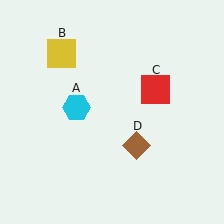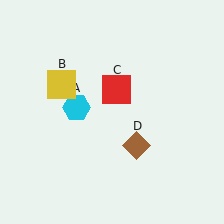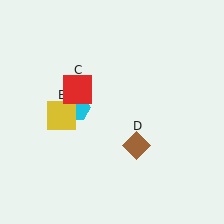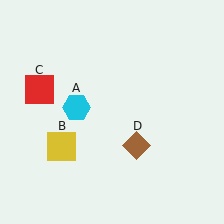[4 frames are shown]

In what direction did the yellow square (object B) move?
The yellow square (object B) moved down.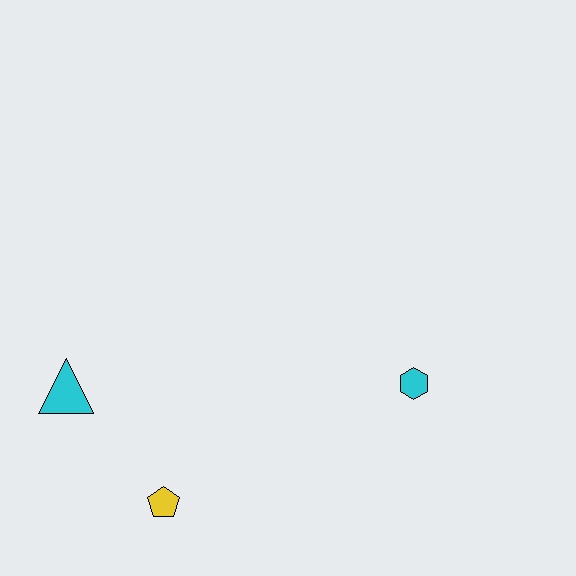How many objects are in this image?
There are 3 objects.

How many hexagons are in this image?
There is 1 hexagon.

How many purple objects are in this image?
There are no purple objects.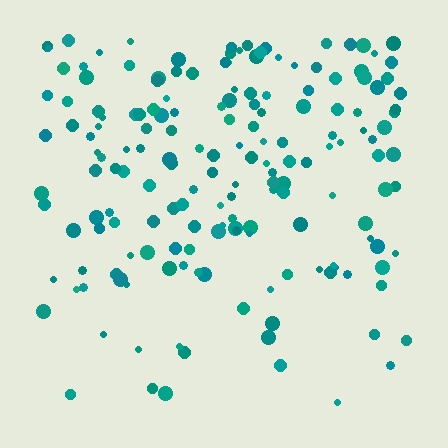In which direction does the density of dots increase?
From bottom to top, with the top side densest.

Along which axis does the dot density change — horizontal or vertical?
Vertical.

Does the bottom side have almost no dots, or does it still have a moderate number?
Still a moderate number, just noticeably fewer than the top.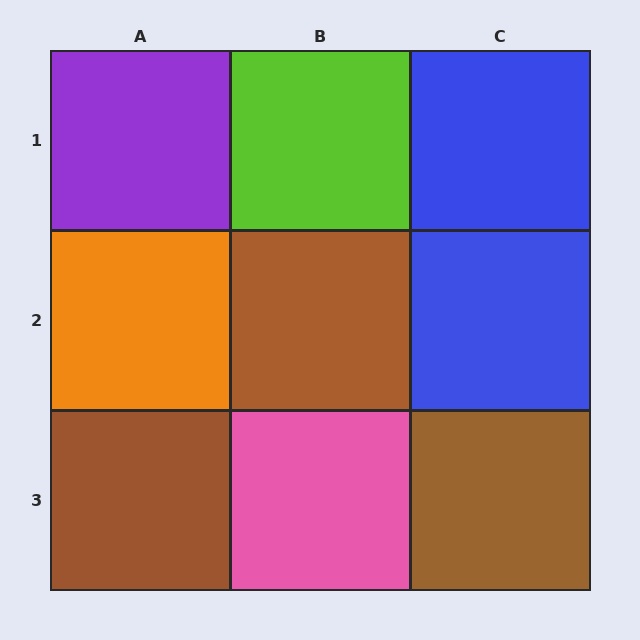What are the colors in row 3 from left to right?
Brown, pink, brown.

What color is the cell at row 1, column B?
Lime.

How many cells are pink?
1 cell is pink.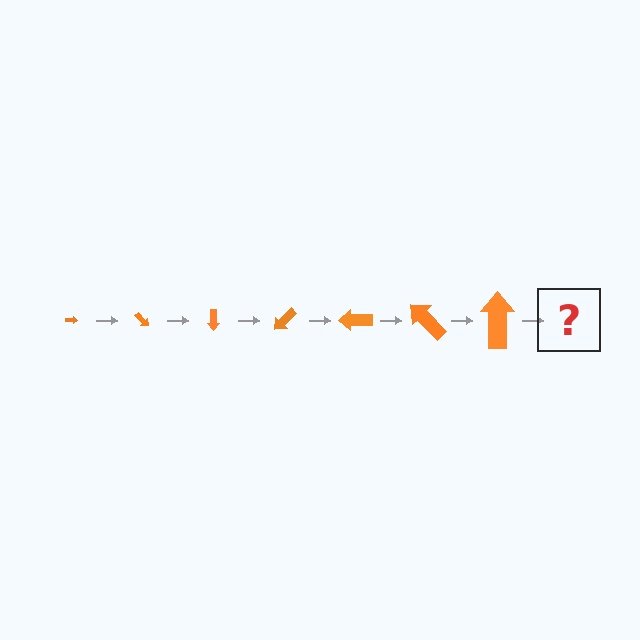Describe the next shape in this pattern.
It should be an arrow, larger than the previous one and rotated 315 degrees from the start.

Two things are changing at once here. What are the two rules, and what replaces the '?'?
The two rules are that the arrow grows larger each step and it rotates 45 degrees each step. The '?' should be an arrow, larger than the previous one and rotated 315 degrees from the start.